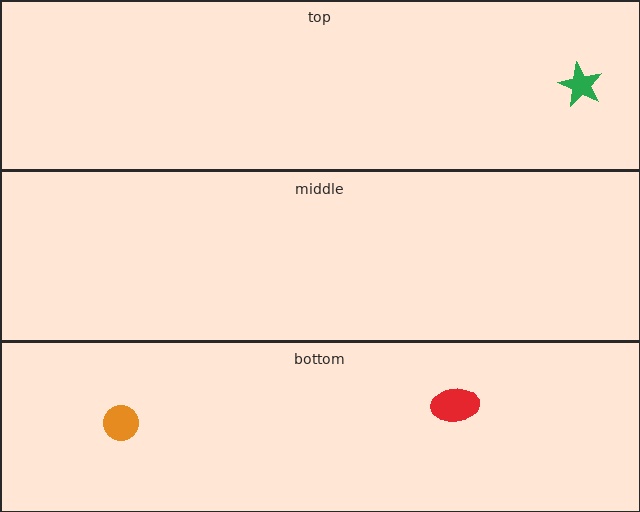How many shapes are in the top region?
1.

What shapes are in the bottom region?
The red ellipse, the orange circle.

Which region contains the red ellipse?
The bottom region.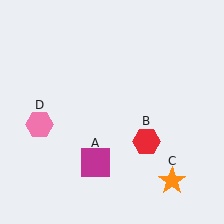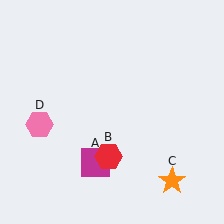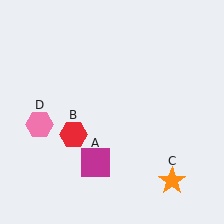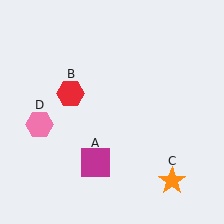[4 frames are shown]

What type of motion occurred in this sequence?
The red hexagon (object B) rotated clockwise around the center of the scene.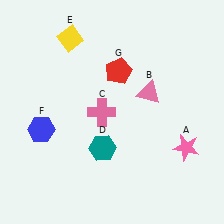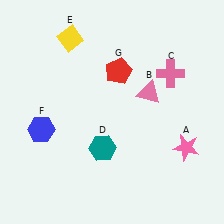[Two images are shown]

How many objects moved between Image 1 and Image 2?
1 object moved between the two images.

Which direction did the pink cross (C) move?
The pink cross (C) moved right.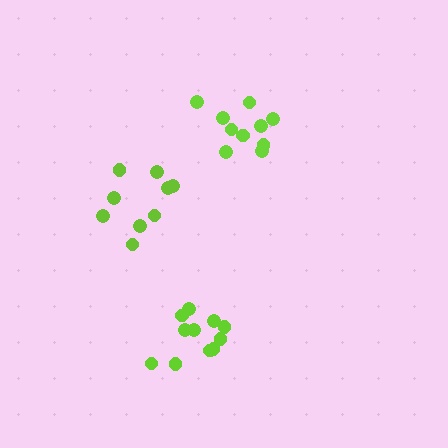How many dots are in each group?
Group 1: 11 dots, Group 2: 9 dots, Group 3: 10 dots (30 total).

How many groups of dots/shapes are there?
There are 3 groups.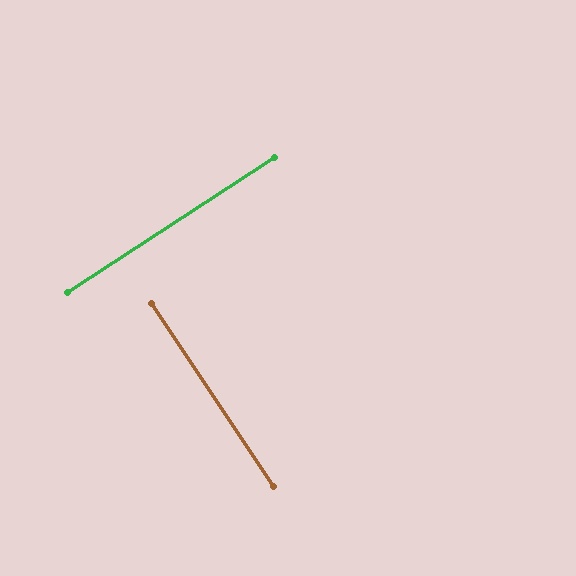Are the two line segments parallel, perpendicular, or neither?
Perpendicular — they meet at approximately 89°.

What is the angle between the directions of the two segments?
Approximately 89 degrees.